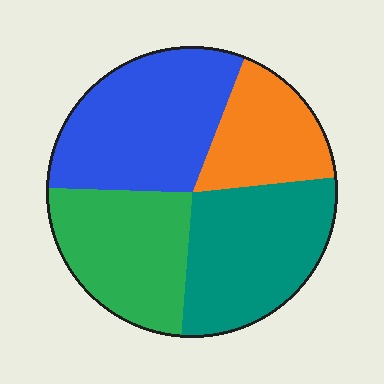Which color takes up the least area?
Orange, at roughly 15%.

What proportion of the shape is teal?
Teal takes up about one quarter (1/4) of the shape.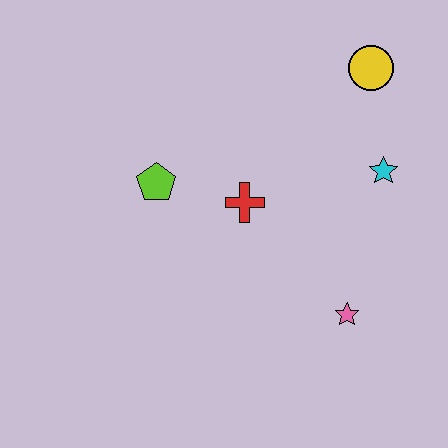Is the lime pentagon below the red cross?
No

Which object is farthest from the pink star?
The yellow circle is farthest from the pink star.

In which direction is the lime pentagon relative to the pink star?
The lime pentagon is to the left of the pink star.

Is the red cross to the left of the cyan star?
Yes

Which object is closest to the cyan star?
The yellow circle is closest to the cyan star.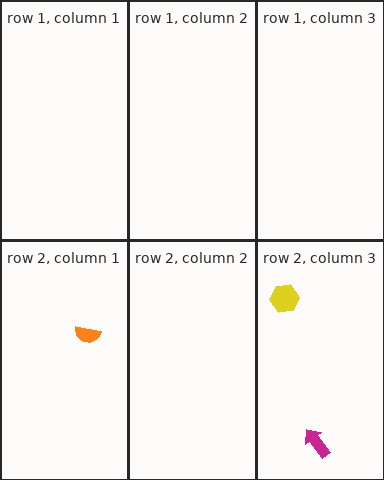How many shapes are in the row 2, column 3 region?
2.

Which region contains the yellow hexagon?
The row 2, column 3 region.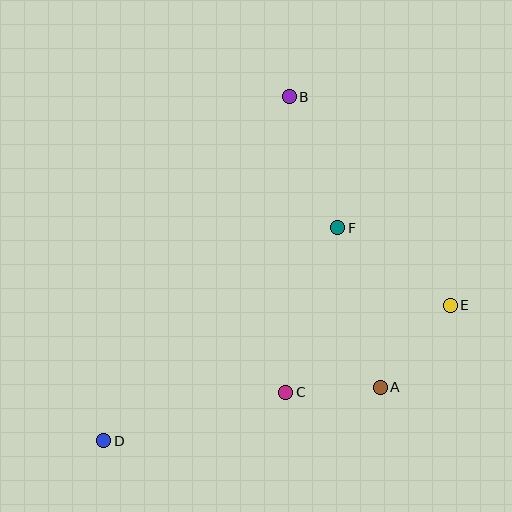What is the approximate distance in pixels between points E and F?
The distance between E and F is approximately 137 pixels.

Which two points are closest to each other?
Points A and C are closest to each other.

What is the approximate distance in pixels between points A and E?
The distance between A and E is approximately 108 pixels.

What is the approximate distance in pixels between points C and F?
The distance between C and F is approximately 172 pixels.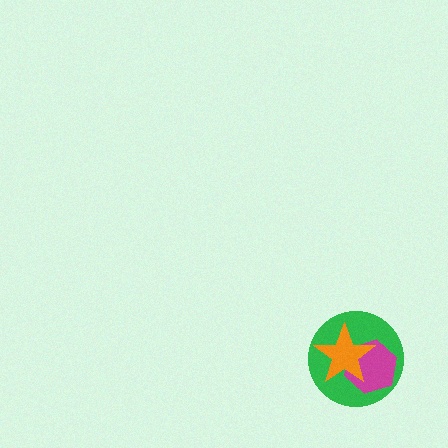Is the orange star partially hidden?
No, no other shape covers it.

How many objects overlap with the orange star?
2 objects overlap with the orange star.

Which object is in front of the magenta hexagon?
The orange star is in front of the magenta hexagon.